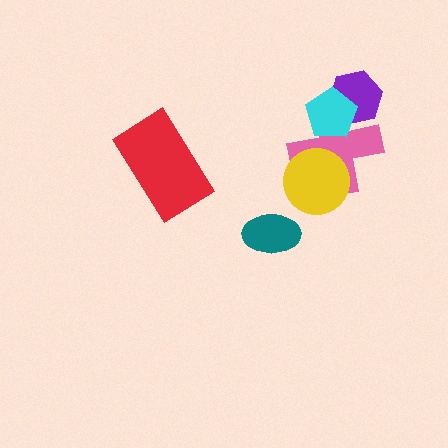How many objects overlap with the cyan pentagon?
2 objects overlap with the cyan pentagon.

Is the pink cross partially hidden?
Yes, it is partially covered by another shape.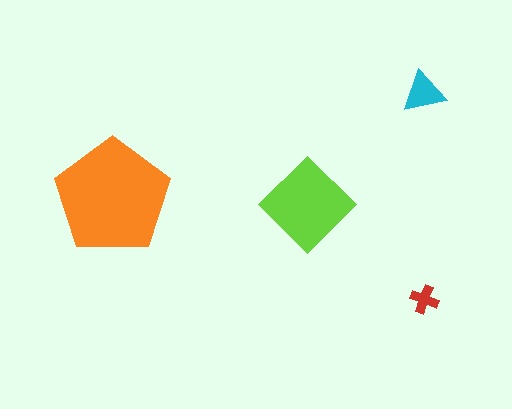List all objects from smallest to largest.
The red cross, the cyan triangle, the lime diamond, the orange pentagon.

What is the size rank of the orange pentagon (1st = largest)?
1st.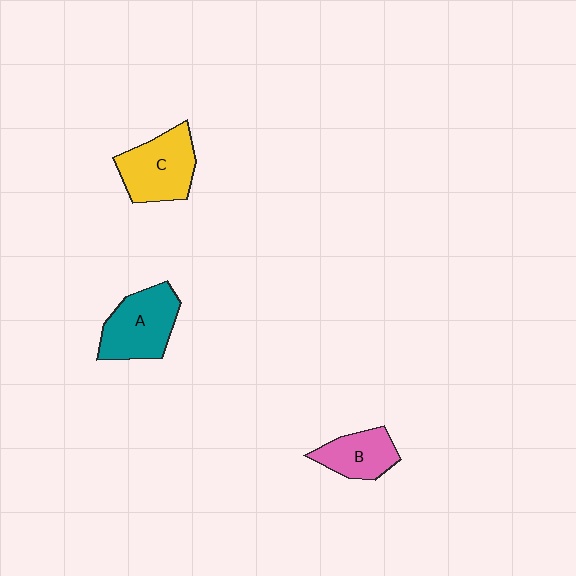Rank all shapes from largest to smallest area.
From largest to smallest: A (teal), C (yellow), B (pink).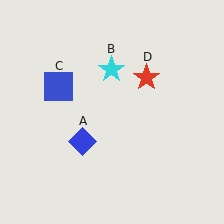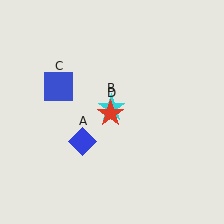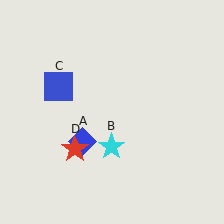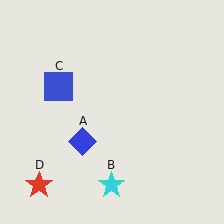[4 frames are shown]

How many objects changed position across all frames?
2 objects changed position: cyan star (object B), red star (object D).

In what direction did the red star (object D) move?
The red star (object D) moved down and to the left.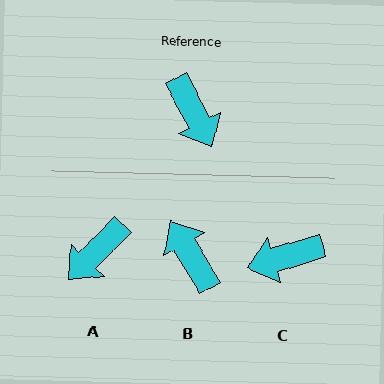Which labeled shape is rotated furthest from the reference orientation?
B, about 178 degrees away.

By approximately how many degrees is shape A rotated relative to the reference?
Approximately 72 degrees clockwise.